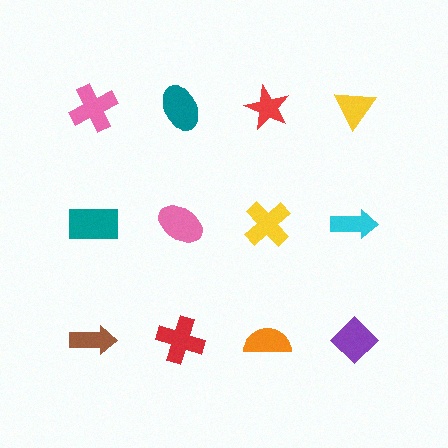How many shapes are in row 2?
4 shapes.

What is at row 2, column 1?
A teal rectangle.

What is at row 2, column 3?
A yellow cross.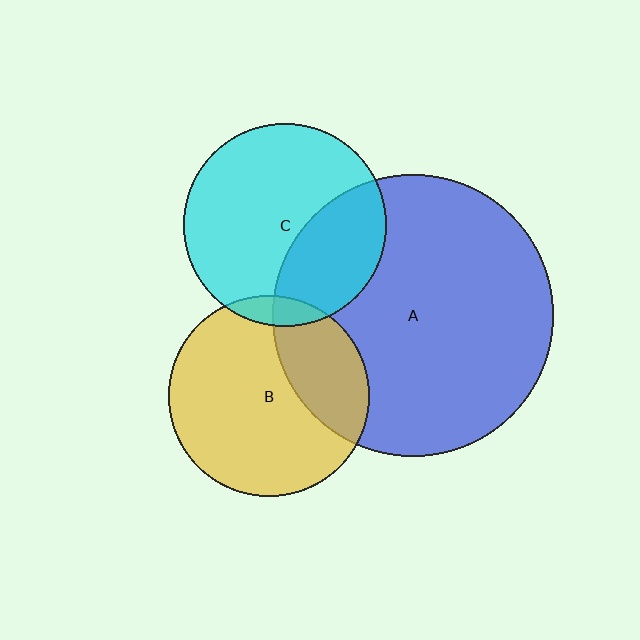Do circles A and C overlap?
Yes.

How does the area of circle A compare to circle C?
Approximately 1.9 times.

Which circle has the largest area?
Circle A (blue).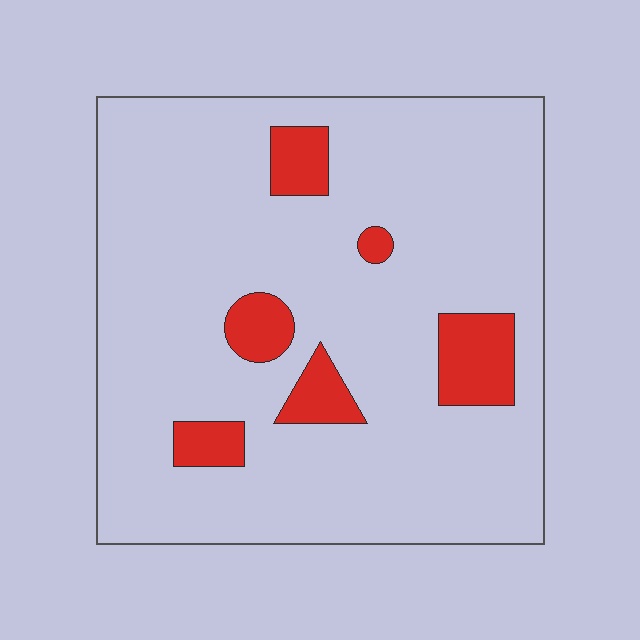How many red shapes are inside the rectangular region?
6.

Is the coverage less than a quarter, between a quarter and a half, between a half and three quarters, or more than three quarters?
Less than a quarter.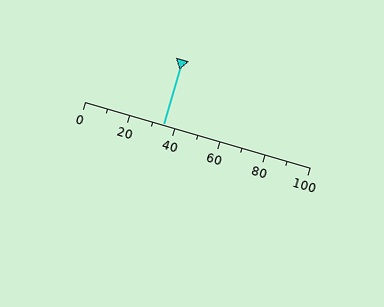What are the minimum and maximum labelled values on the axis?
The axis runs from 0 to 100.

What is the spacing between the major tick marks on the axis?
The major ticks are spaced 20 apart.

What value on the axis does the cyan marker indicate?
The marker indicates approximately 35.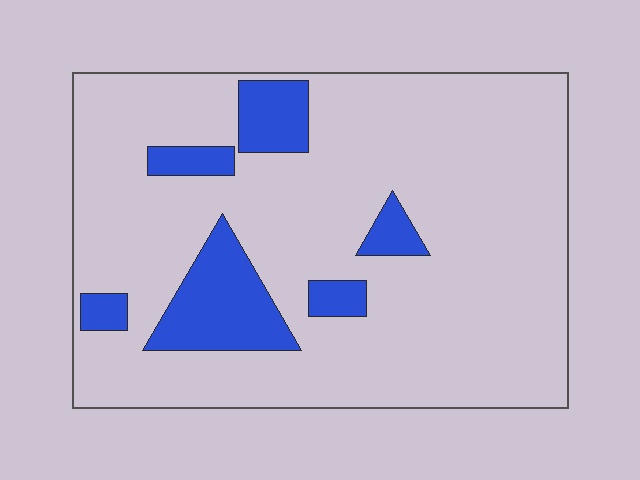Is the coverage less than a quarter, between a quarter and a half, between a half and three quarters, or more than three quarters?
Less than a quarter.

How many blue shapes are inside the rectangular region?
6.